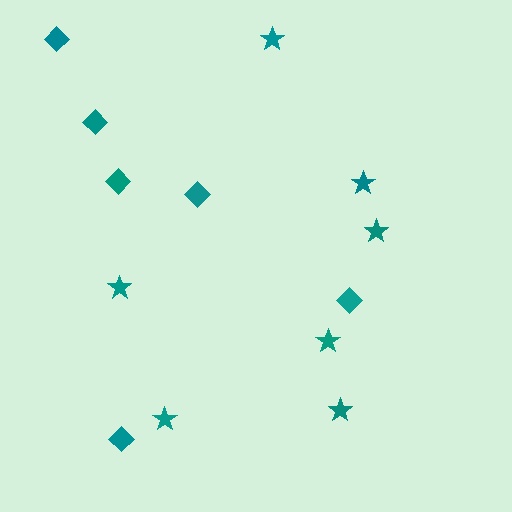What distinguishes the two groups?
There are 2 groups: one group of diamonds (6) and one group of stars (7).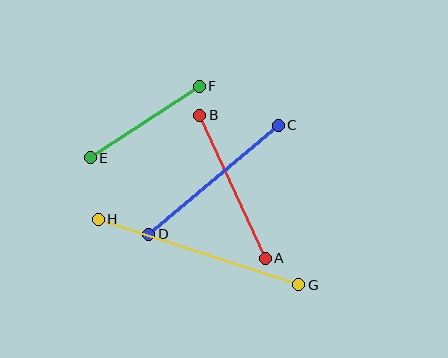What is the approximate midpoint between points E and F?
The midpoint is at approximately (145, 122) pixels.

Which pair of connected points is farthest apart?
Points G and H are farthest apart.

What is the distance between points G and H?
The distance is approximately 211 pixels.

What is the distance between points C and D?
The distance is approximately 170 pixels.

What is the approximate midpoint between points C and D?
The midpoint is at approximately (213, 180) pixels.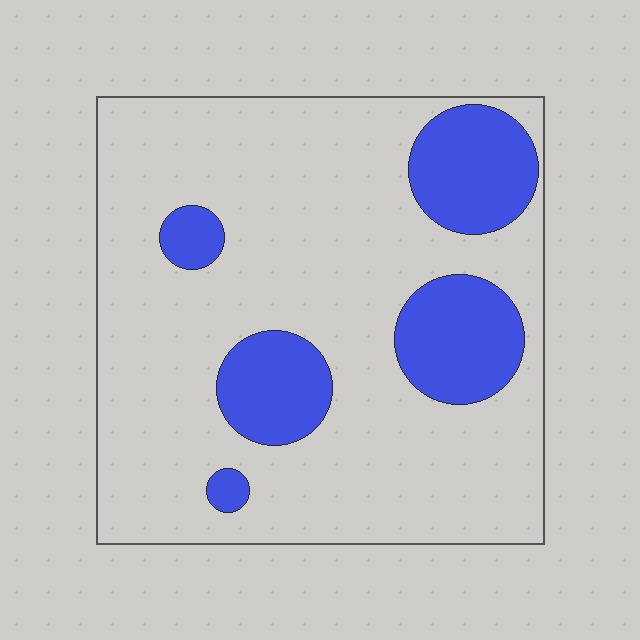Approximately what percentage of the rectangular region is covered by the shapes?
Approximately 20%.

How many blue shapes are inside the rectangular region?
5.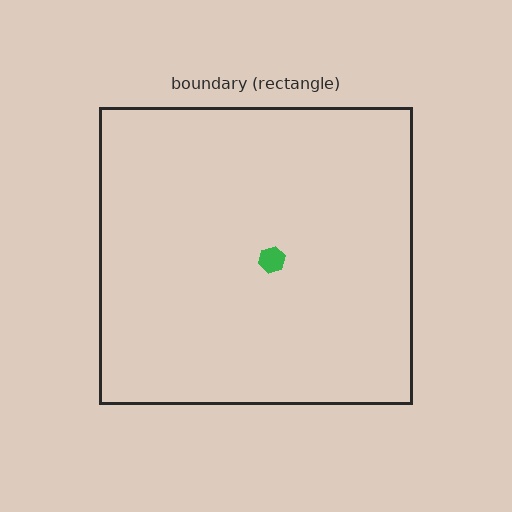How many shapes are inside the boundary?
1 inside, 0 outside.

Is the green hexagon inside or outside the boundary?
Inside.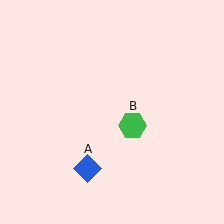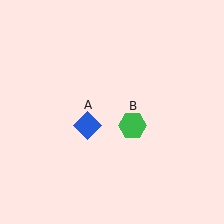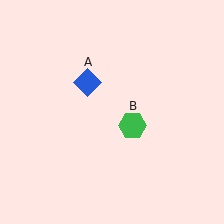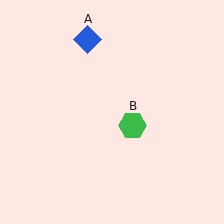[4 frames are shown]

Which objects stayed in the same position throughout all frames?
Green hexagon (object B) remained stationary.